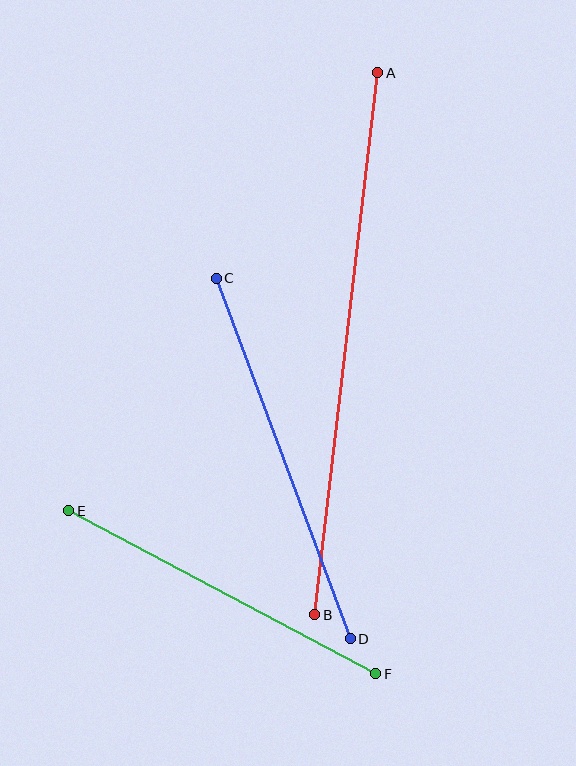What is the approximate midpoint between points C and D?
The midpoint is at approximately (283, 458) pixels.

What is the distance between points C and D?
The distance is approximately 385 pixels.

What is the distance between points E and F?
The distance is approximately 348 pixels.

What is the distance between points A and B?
The distance is approximately 546 pixels.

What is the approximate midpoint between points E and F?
The midpoint is at approximately (222, 592) pixels.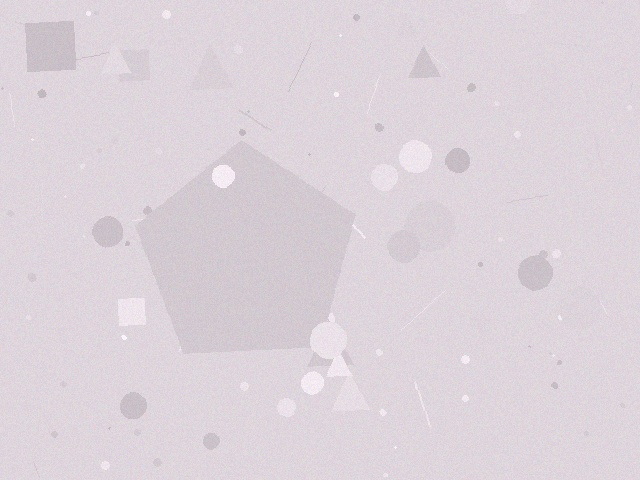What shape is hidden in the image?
A pentagon is hidden in the image.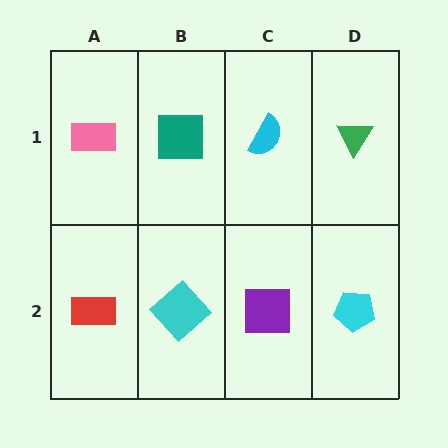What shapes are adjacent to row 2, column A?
A pink rectangle (row 1, column A), a cyan diamond (row 2, column B).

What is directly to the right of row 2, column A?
A cyan diamond.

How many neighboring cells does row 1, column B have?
3.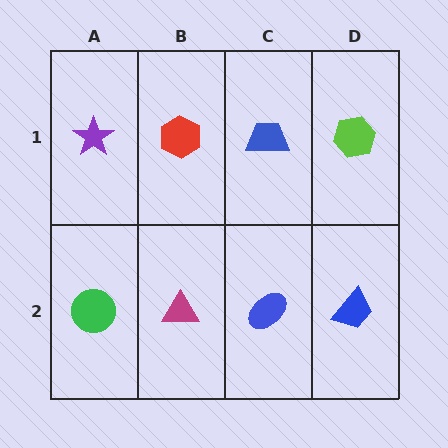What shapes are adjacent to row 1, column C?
A blue ellipse (row 2, column C), a red hexagon (row 1, column B), a lime hexagon (row 1, column D).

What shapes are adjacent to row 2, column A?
A purple star (row 1, column A), a magenta triangle (row 2, column B).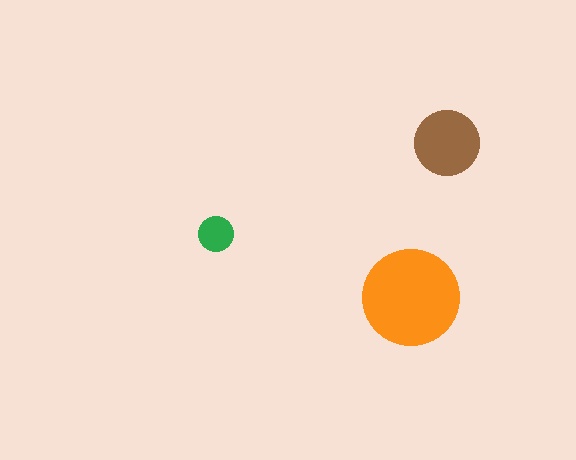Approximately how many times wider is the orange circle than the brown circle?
About 1.5 times wider.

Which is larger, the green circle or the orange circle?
The orange one.